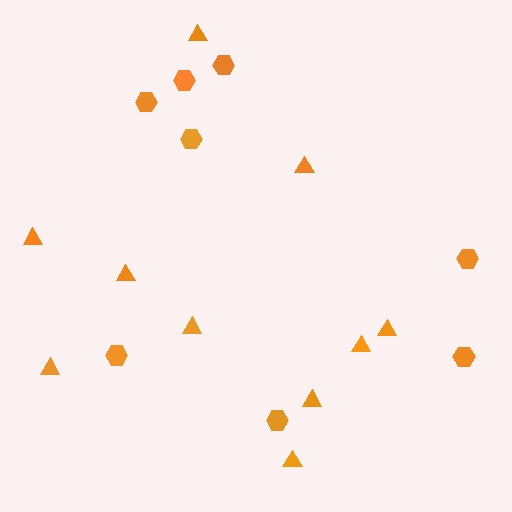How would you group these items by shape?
There are 2 groups: one group of hexagons (8) and one group of triangles (10).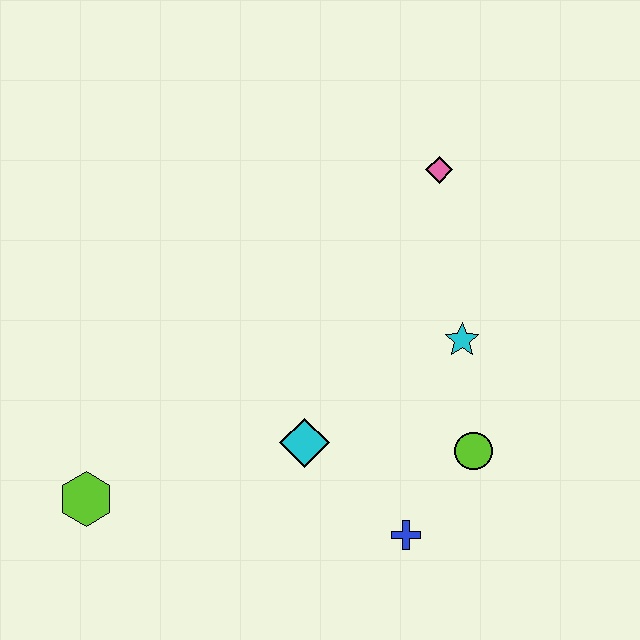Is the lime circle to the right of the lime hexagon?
Yes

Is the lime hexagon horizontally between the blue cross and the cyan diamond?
No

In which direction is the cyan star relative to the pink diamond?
The cyan star is below the pink diamond.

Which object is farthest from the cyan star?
The lime hexagon is farthest from the cyan star.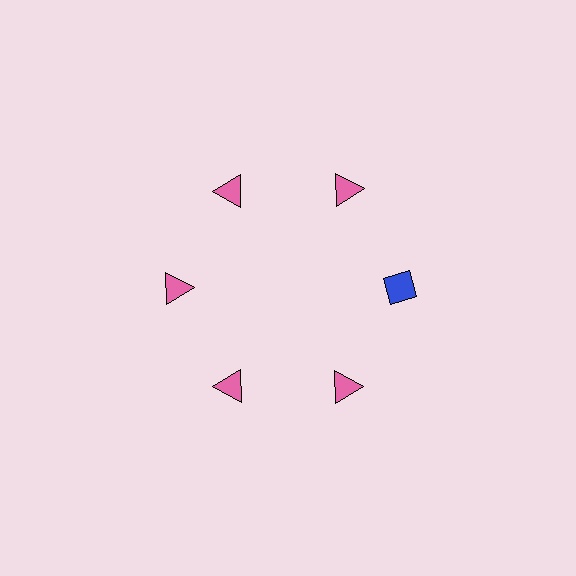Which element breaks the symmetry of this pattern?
The blue diamond at roughly the 3 o'clock position breaks the symmetry. All other shapes are pink triangles.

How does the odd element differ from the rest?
It differs in both color (blue instead of pink) and shape (diamond instead of triangle).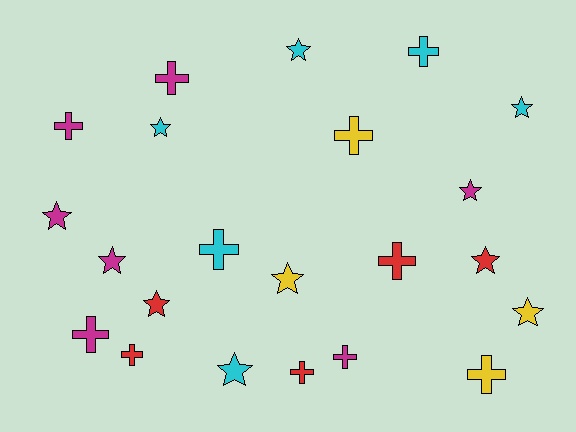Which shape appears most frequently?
Star, with 11 objects.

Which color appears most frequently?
Magenta, with 7 objects.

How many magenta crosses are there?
There are 4 magenta crosses.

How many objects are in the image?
There are 22 objects.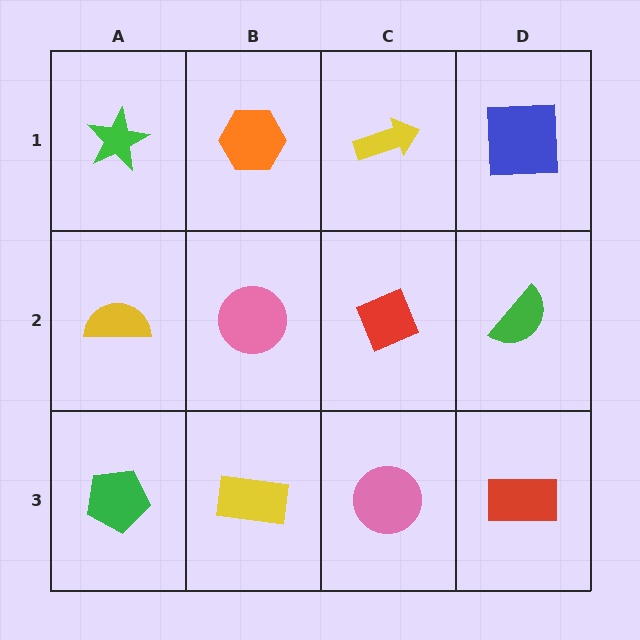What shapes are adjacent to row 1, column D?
A green semicircle (row 2, column D), a yellow arrow (row 1, column C).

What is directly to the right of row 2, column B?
A red diamond.